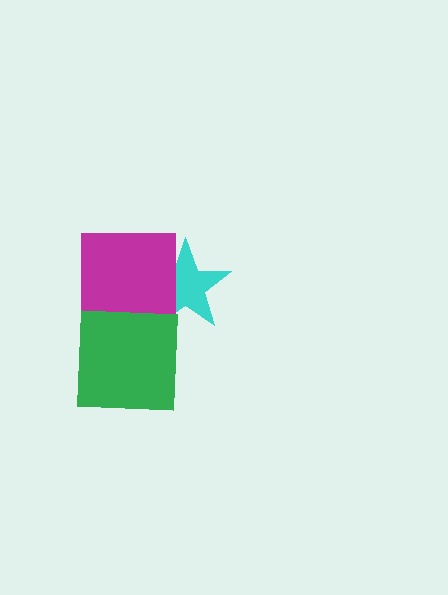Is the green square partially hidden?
No, no other shape covers it.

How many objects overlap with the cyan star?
1 object overlaps with the cyan star.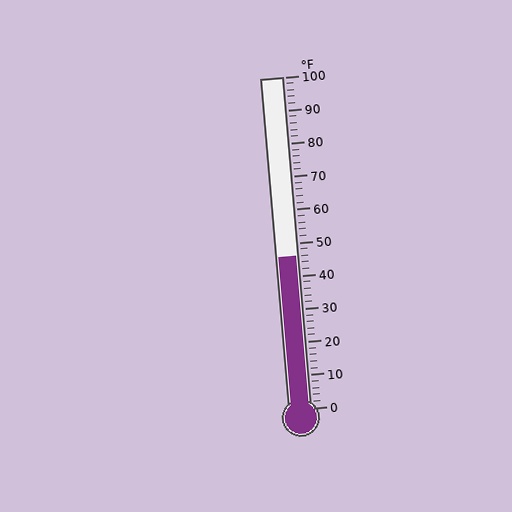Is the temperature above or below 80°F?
The temperature is below 80°F.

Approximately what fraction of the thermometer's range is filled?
The thermometer is filled to approximately 45% of its range.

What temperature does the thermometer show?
The thermometer shows approximately 46°F.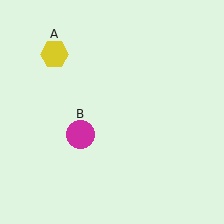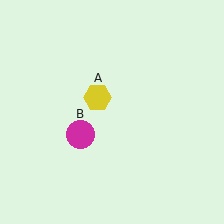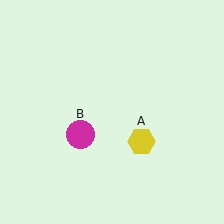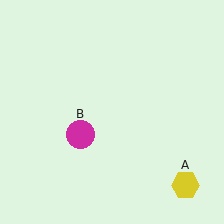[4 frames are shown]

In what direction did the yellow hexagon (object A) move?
The yellow hexagon (object A) moved down and to the right.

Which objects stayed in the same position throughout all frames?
Magenta circle (object B) remained stationary.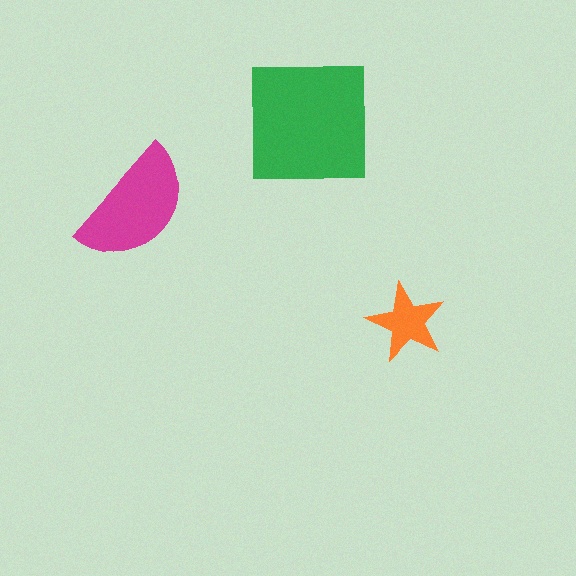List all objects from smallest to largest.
The orange star, the magenta semicircle, the green square.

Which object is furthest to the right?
The orange star is rightmost.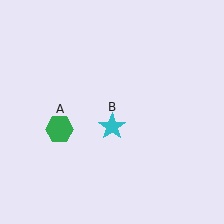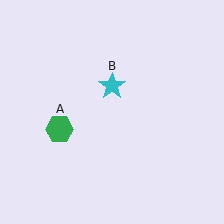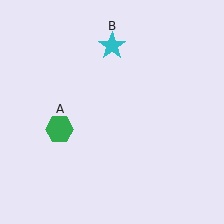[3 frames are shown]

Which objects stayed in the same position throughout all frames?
Green hexagon (object A) remained stationary.